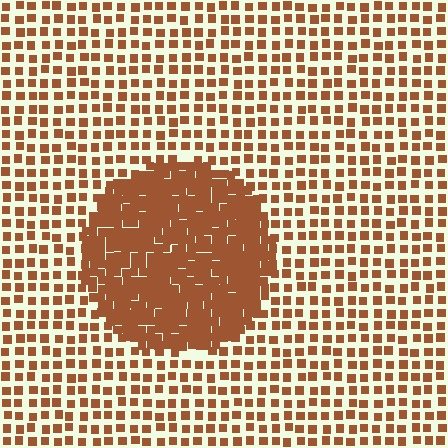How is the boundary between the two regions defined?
The boundary is defined by a change in element density (approximately 2.5x ratio). All elements are the same color, size, and shape.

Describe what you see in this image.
The image contains small brown elements arranged at two different densities. A circle-shaped region is visible where the elements are more densely packed than the surrounding area.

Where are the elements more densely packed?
The elements are more densely packed inside the circle boundary.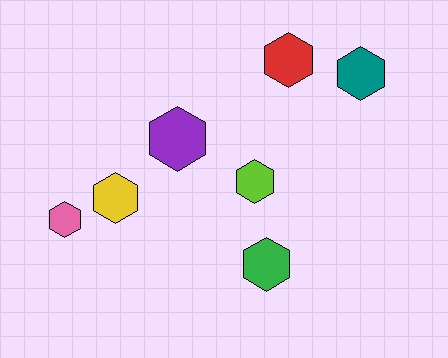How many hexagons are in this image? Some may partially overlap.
There are 7 hexagons.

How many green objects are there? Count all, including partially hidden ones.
There is 1 green object.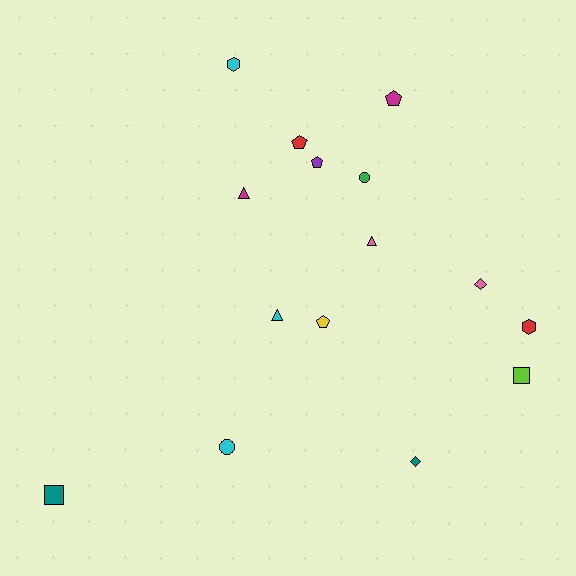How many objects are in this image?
There are 15 objects.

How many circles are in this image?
There are 2 circles.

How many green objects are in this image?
There is 1 green object.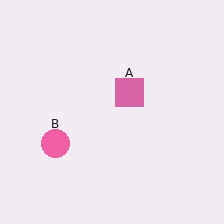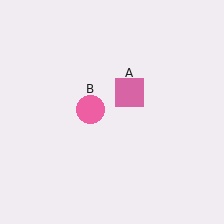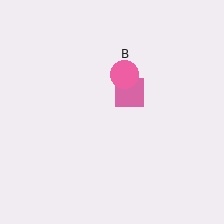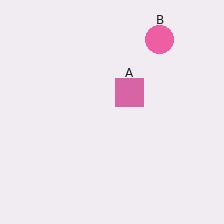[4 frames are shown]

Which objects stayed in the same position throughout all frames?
Pink square (object A) remained stationary.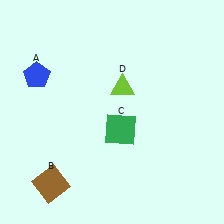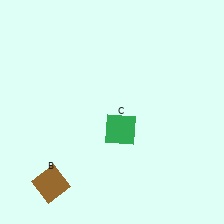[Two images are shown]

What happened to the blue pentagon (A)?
The blue pentagon (A) was removed in Image 2. It was in the top-left area of Image 1.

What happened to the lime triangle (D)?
The lime triangle (D) was removed in Image 2. It was in the top-right area of Image 1.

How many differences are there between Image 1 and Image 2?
There are 2 differences between the two images.